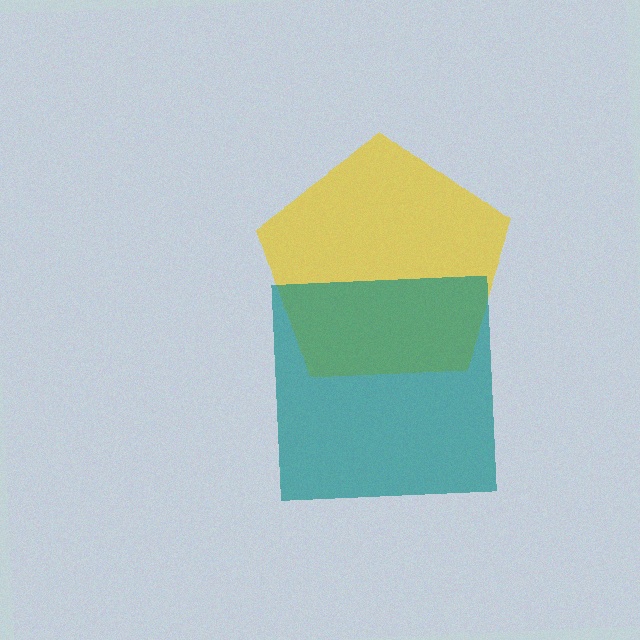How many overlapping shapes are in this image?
There are 2 overlapping shapes in the image.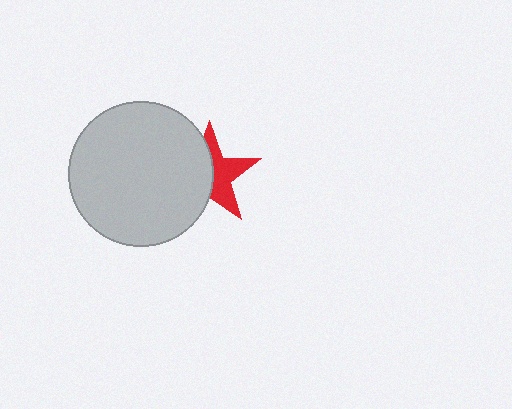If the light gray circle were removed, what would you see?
You would see the complete red star.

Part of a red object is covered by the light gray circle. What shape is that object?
It is a star.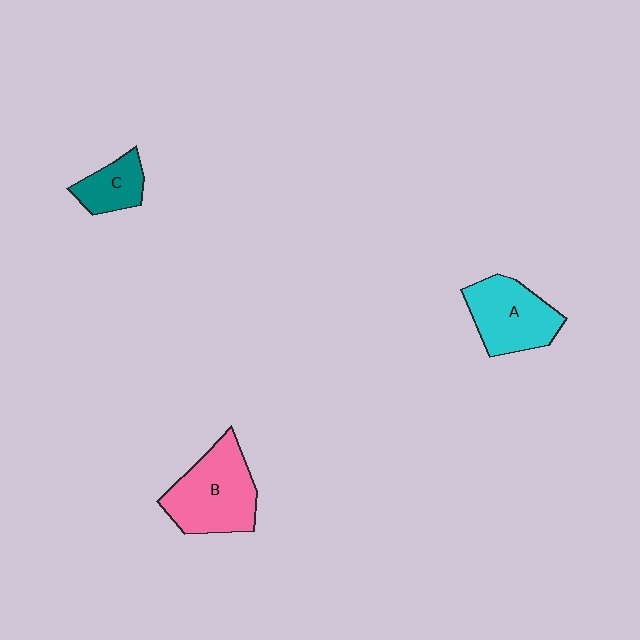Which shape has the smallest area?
Shape C (teal).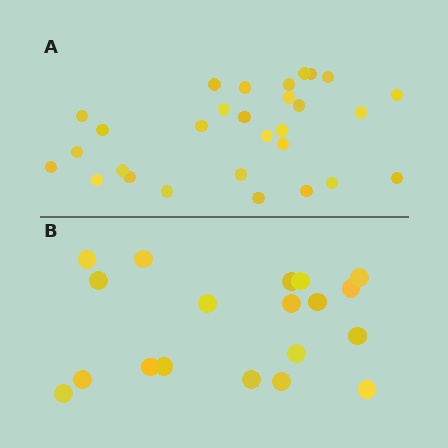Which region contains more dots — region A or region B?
Region A (the top region) has more dots.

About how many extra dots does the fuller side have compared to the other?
Region A has roughly 10 or so more dots than region B.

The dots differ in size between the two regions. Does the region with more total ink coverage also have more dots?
No. Region B has more total ink coverage because its dots are larger, but region A actually contains more individual dots. Total area can be misleading — the number of items is what matters here.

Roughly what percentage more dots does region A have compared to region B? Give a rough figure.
About 55% more.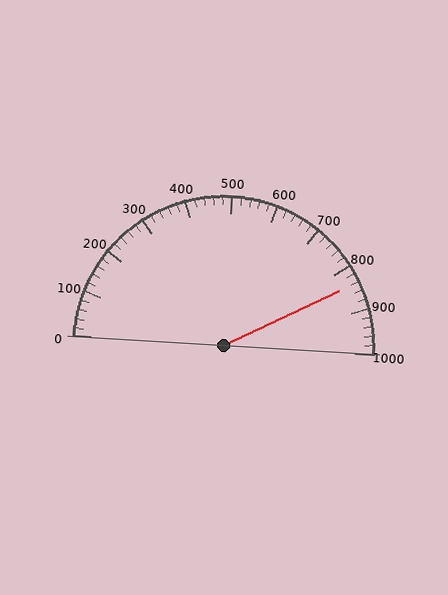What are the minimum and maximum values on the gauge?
The gauge ranges from 0 to 1000.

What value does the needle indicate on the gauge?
The needle indicates approximately 840.